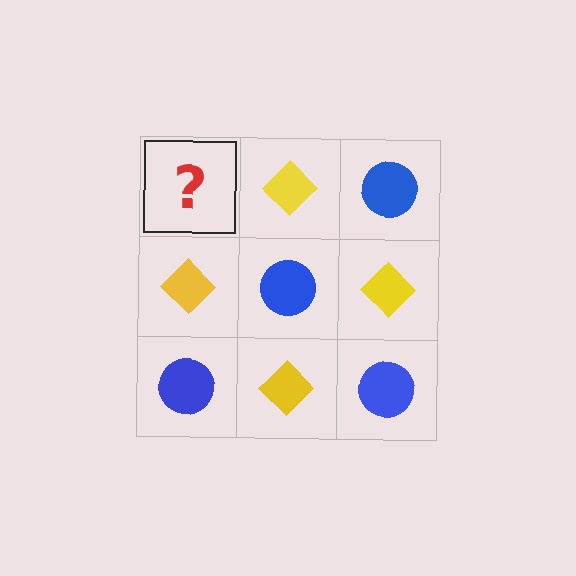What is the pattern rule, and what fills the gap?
The rule is that it alternates blue circle and yellow diamond in a checkerboard pattern. The gap should be filled with a blue circle.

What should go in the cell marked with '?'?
The missing cell should contain a blue circle.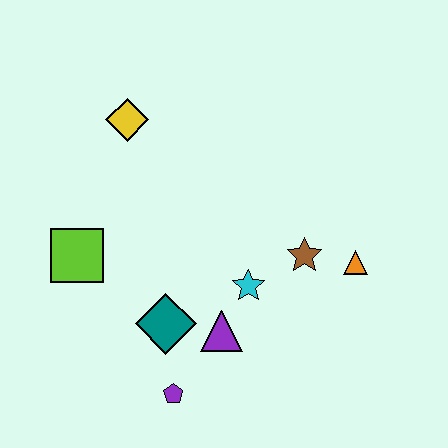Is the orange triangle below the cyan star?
No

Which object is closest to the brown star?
The orange triangle is closest to the brown star.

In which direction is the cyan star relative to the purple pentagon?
The cyan star is above the purple pentagon.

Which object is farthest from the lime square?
The orange triangle is farthest from the lime square.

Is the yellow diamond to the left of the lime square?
No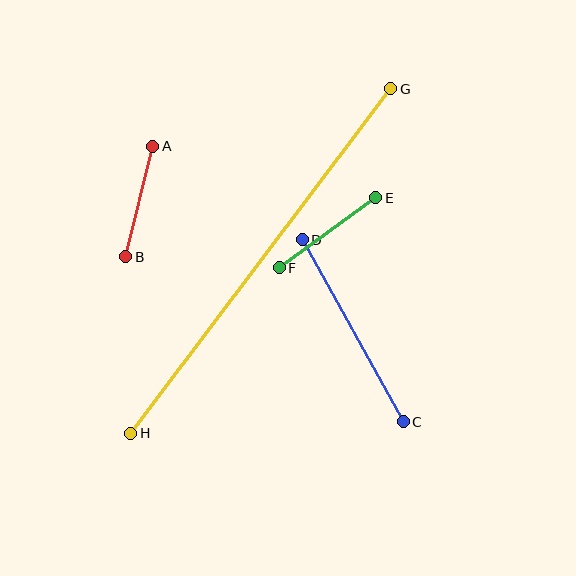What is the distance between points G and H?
The distance is approximately 432 pixels.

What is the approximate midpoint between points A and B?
The midpoint is at approximately (139, 202) pixels.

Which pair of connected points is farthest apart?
Points G and H are farthest apart.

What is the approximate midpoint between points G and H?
The midpoint is at approximately (261, 261) pixels.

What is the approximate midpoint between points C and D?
The midpoint is at approximately (353, 331) pixels.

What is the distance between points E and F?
The distance is approximately 119 pixels.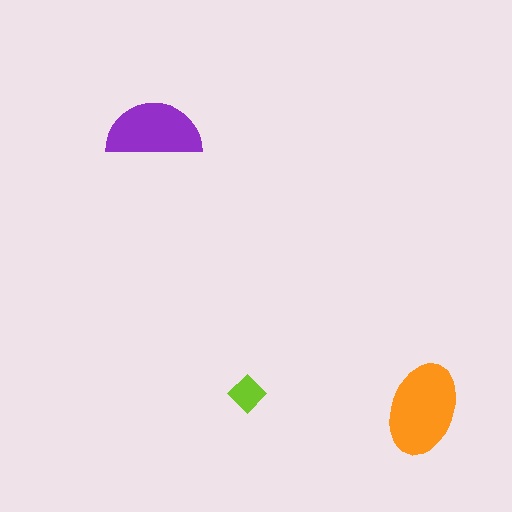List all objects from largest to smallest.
The orange ellipse, the purple semicircle, the lime diamond.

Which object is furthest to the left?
The purple semicircle is leftmost.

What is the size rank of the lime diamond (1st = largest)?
3rd.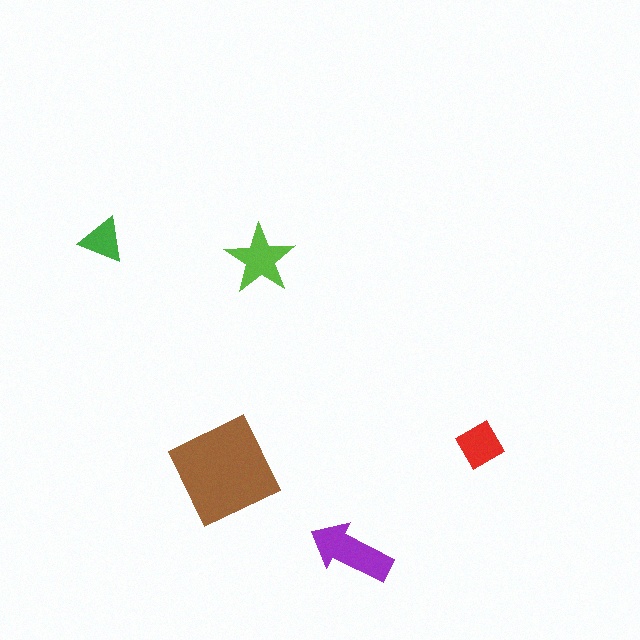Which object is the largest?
The brown square.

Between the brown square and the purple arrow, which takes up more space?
The brown square.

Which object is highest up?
The green triangle is topmost.